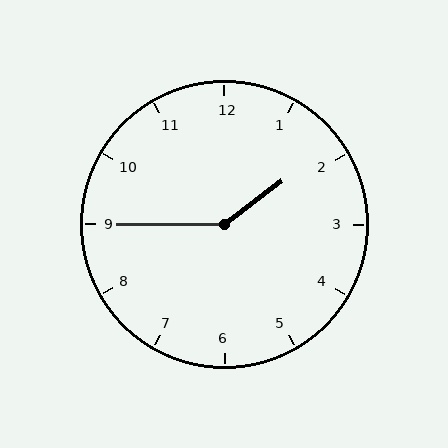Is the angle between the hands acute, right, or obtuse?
It is obtuse.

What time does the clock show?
1:45.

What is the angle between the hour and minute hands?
Approximately 142 degrees.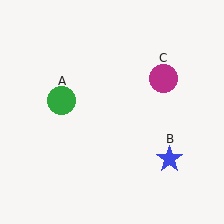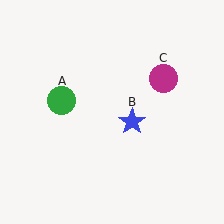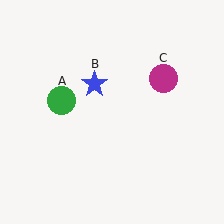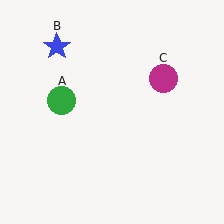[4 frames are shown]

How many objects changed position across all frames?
1 object changed position: blue star (object B).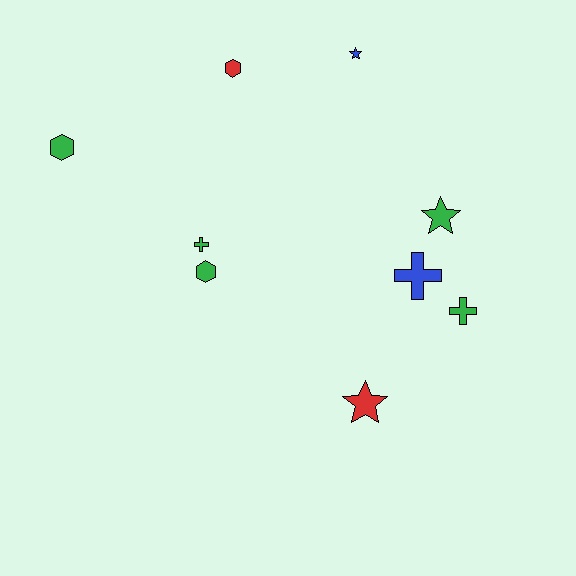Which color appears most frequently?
Green, with 5 objects.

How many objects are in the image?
There are 9 objects.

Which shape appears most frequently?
Hexagon, with 3 objects.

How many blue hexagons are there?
There are no blue hexagons.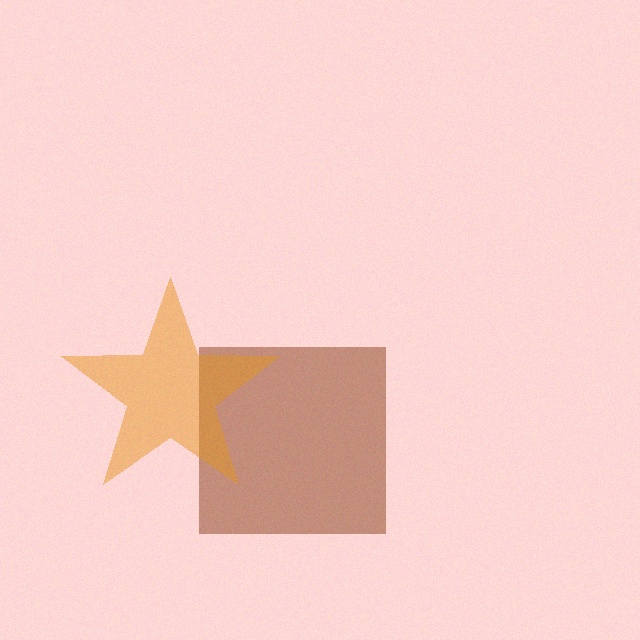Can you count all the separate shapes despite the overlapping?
Yes, there are 2 separate shapes.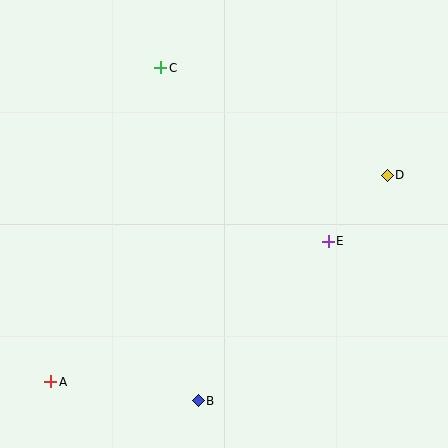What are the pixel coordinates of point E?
Point E is at (328, 241).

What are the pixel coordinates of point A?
Point A is at (51, 382).